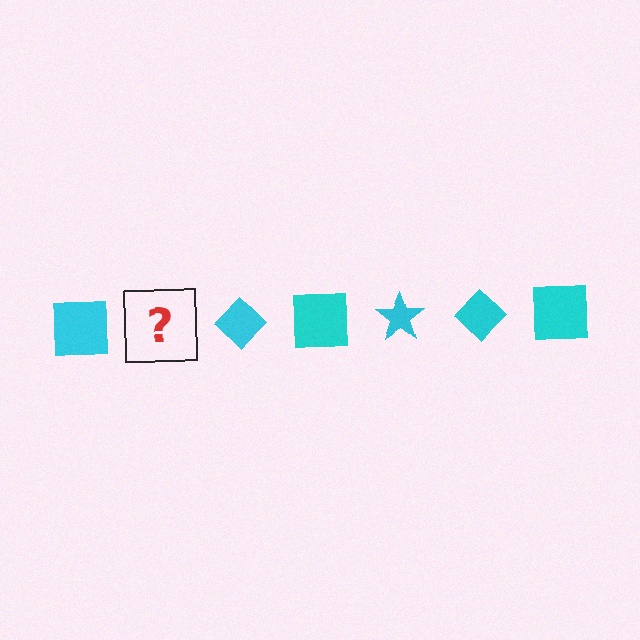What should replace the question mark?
The question mark should be replaced with a cyan star.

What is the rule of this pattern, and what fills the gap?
The rule is that the pattern cycles through square, star, diamond shapes in cyan. The gap should be filled with a cyan star.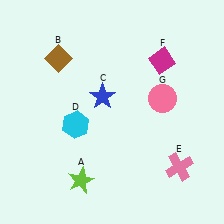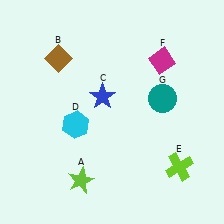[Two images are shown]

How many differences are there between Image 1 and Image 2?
There are 2 differences between the two images.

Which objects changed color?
E changed from pink to lime. G changed from pink to teal.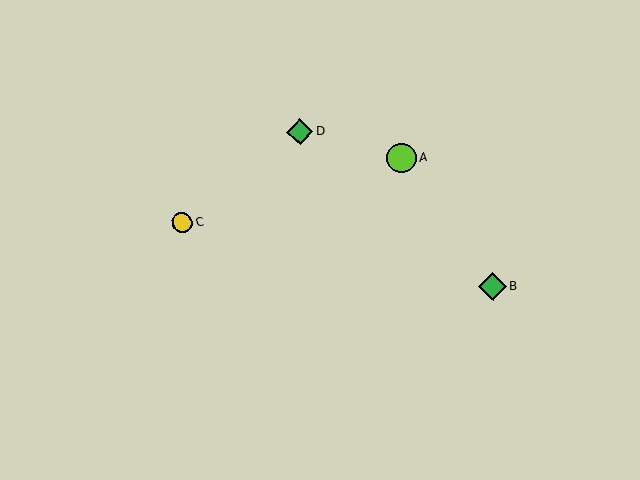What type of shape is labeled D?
Shape D is a green diamond.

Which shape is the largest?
The lime circle (labeled A) is the largest.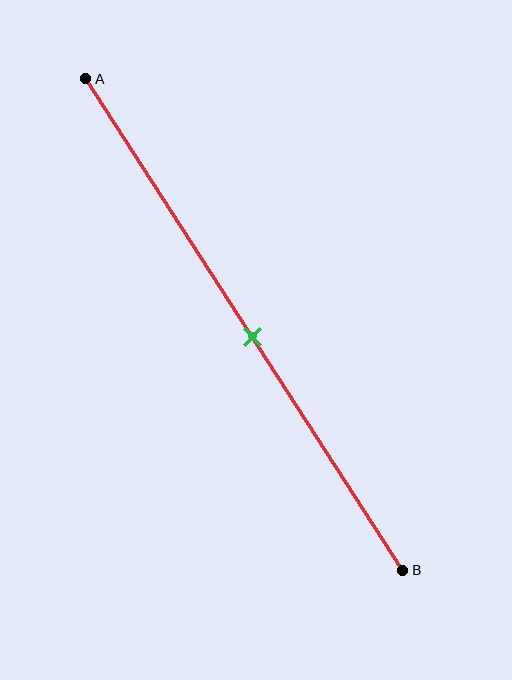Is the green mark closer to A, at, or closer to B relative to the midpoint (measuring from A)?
The green mark is approximately at the midpoint of segment AB.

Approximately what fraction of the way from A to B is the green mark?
The green mark is approximately 55% of the way from A to B.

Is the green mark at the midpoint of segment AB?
Yes, the mark is approximately at the midpoint.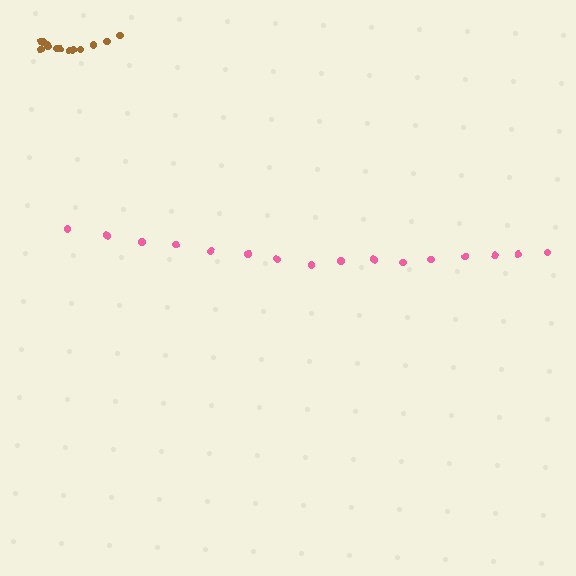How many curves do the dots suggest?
There are 2 distinct paths.